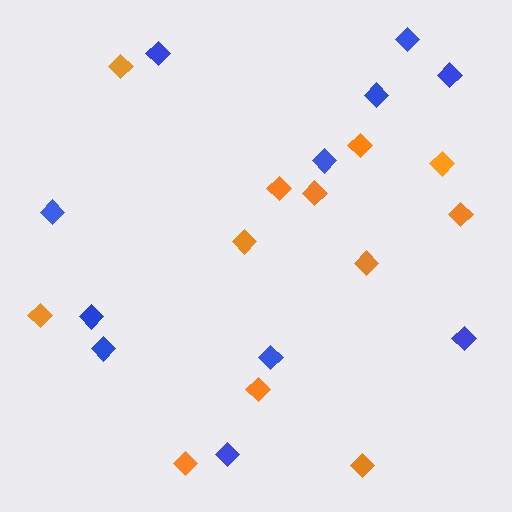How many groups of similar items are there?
There are 2 groups: one group of blue diamonds (11) and one group of orange diamonds (12).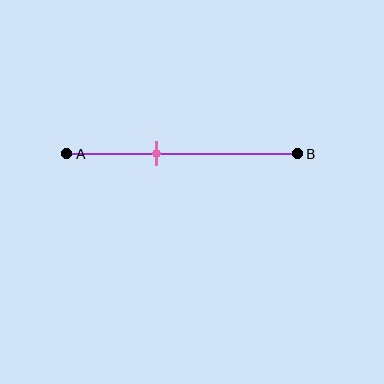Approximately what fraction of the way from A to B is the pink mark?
The pink mark is approximately 40% of the way from A to B.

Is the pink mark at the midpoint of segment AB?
No, the mark is at about 40% from A, not at the 50% midpoint.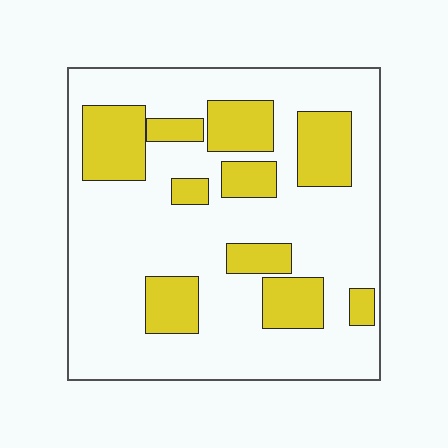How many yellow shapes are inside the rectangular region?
10.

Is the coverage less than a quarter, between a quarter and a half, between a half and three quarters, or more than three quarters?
Between a quarter and a half.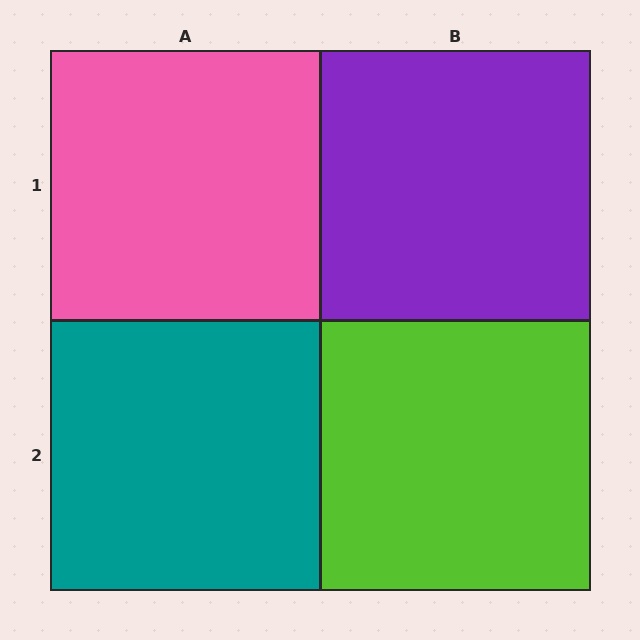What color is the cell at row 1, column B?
Purple.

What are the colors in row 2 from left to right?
Teal, lime.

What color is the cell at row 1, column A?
Pink.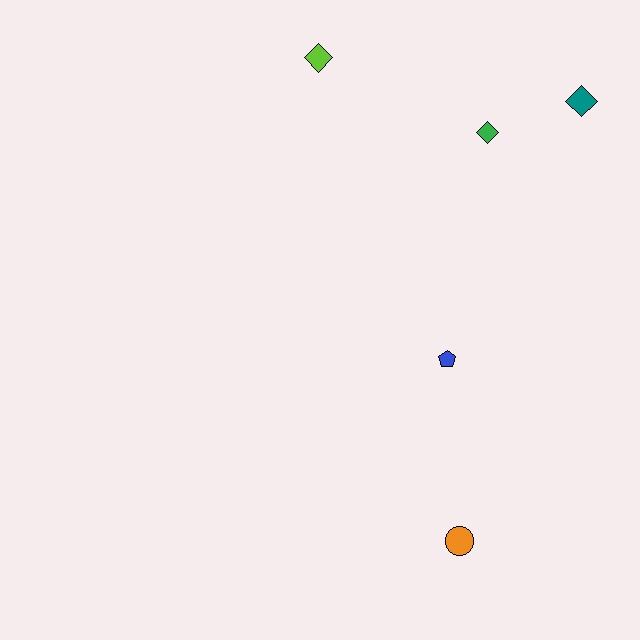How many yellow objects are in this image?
There are no yellow objects.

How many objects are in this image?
There are 5 objects.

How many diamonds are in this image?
There are 3 diamonds.